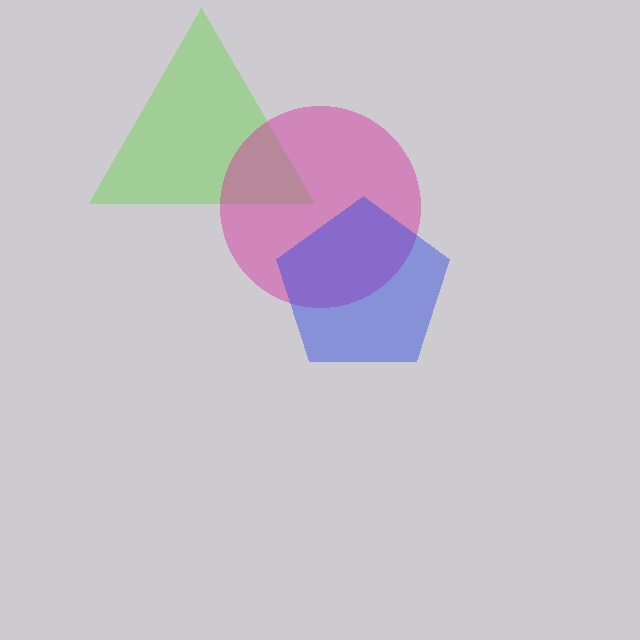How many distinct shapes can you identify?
There are 3 distinct shapes: a lime triangle, a magenta circle, a blue pentagon.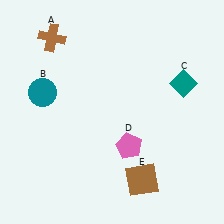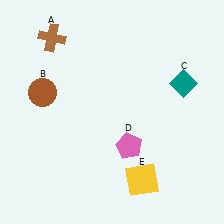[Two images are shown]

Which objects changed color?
B changed from teal to brown. E changed from brown to yellow.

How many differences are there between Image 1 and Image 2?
There are 2 differences between the two images.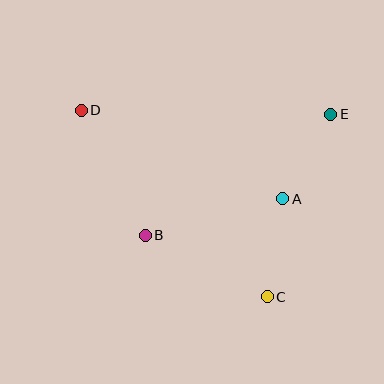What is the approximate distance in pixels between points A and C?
The distance between A and C is approximately 100 pixels.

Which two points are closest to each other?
Points A and E are closest to each other.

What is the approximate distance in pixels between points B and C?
The distance between B and C is approximately 137 pixels.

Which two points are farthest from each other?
Points C and D are farthest from each other.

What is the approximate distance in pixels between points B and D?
The distance between B and D is approximately 140 pixels.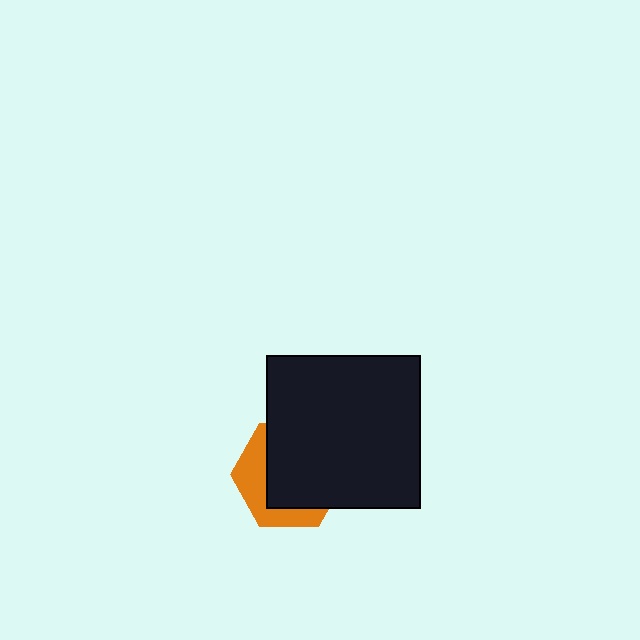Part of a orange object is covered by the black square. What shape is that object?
It is a hexagon.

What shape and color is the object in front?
The object in front is a black square.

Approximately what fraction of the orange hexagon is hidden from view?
Roughly 65% of the orange hexagon is hidden behind the black square.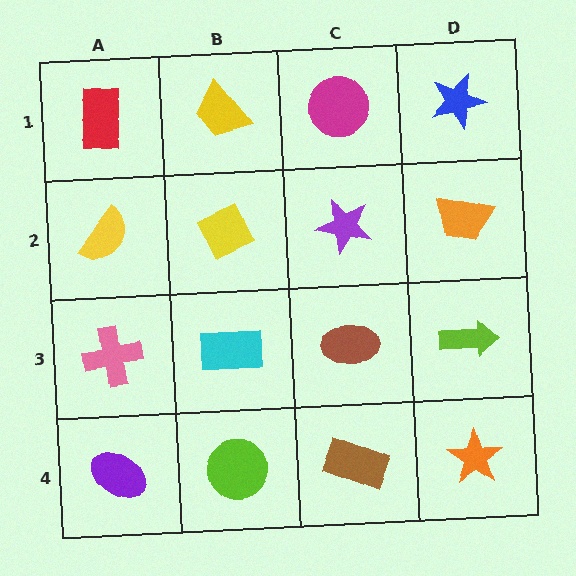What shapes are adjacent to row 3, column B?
A yellow diamond (row 2, column B), a lime circle (row 4, column B), a pink cross (row 3, column A), a brown ellipse (row 3, column C).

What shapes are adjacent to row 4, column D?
A lime arrow (row 3, column D), a brown rectangle (row 4, column C).